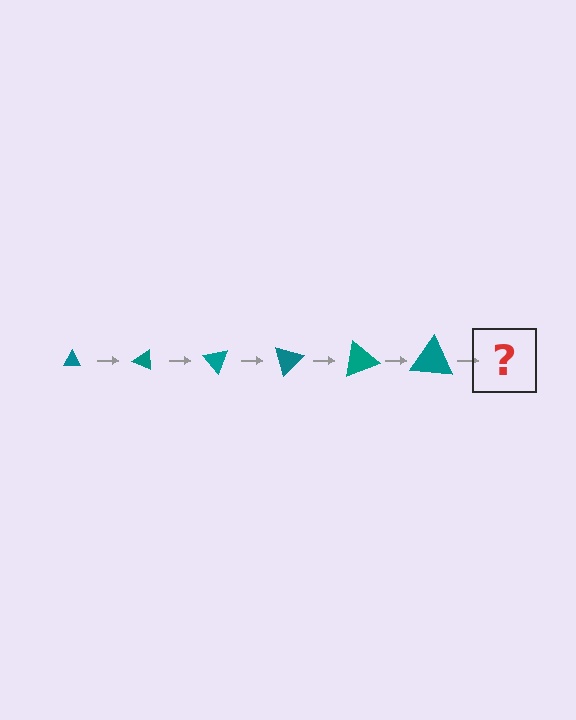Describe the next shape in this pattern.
It should be a triangle, larger than the previous one and rotated 150 degrees from the start.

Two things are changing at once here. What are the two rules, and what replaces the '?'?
The two rules are that the triangle grows larger each step and it rotates 25 degrees each step. The '?' should be a triangle, larger than the previous one and rotated 150 degrees from the start.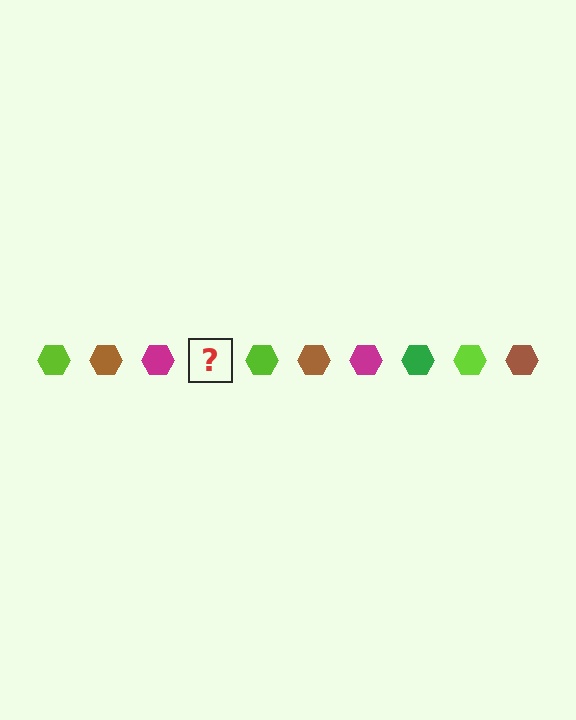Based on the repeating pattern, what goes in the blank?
The blank should be a green hexagon.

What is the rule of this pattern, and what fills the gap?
The rule is that the pattern cycles through lime, brown, magenta, green hexagons. The gap should be filled with a green hexagon.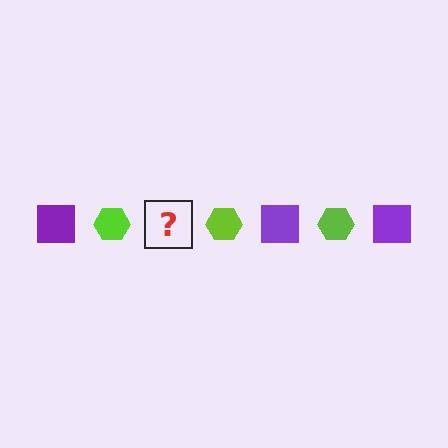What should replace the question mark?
The question mark should be replaced with a purple square.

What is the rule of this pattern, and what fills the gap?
The rule is that the pattern alternates between purple square and lime hexagon. The gap should be filled with a purple square.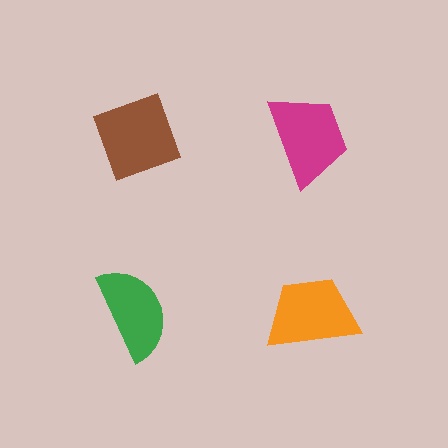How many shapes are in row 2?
2 shapes.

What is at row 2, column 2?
An orange trapezoid.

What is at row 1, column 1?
A brown diamond.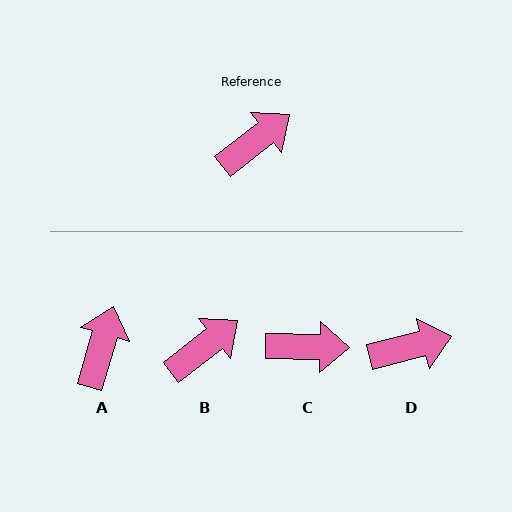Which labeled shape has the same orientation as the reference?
B.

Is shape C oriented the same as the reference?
No, it is off by about 39 degrees.